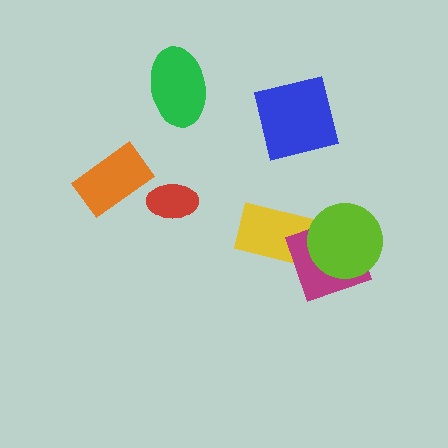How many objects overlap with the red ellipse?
0 objects overlap with the red ellipse.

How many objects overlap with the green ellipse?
0 objects overlap with the green ellipse.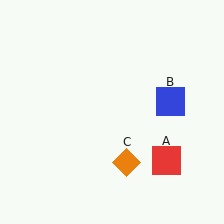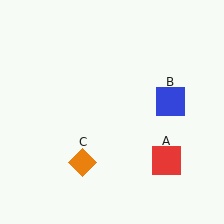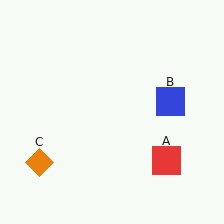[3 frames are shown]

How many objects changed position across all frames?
1 object changed position: orange diamond (object C).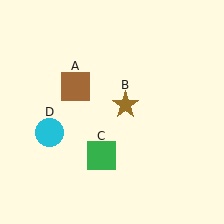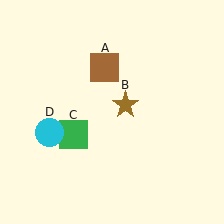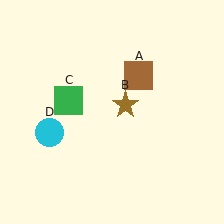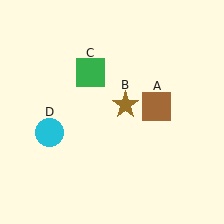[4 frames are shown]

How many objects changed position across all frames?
2 objects changed position: brown square (object A), green square (object C).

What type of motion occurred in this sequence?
The brown square (object A), green square (object C) rotated clockwise around the center of the scene.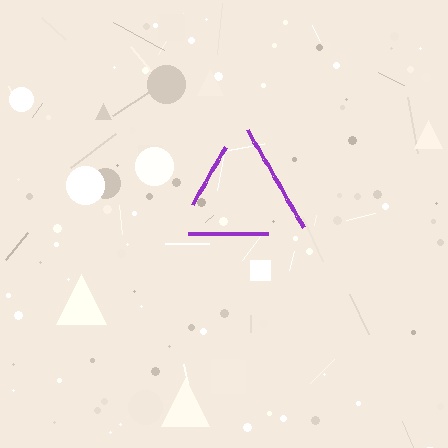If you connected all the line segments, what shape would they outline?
They would outline a triangle.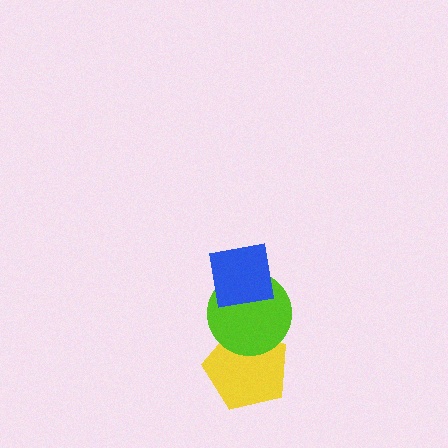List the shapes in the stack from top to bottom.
From top to bottom: the blue square, the lime circle, the yellow pentagon.